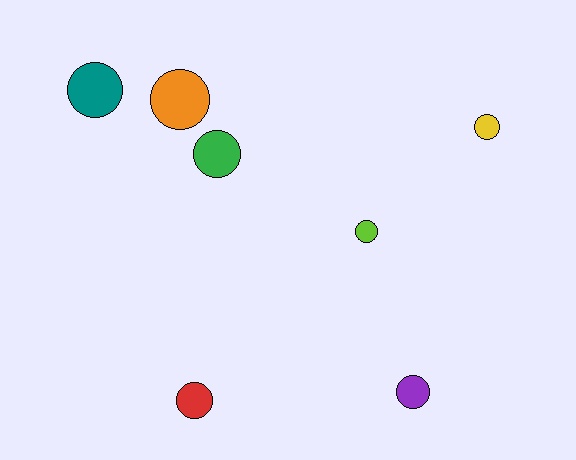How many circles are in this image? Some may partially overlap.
There are 7 circles.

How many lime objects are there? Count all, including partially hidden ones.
There is 1 lime object.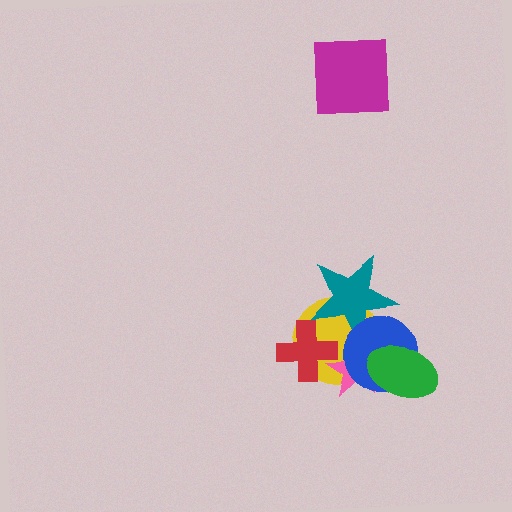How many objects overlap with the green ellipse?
3 objects overlap with the green ellipse.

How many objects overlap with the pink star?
4 objects overlap with the pink star.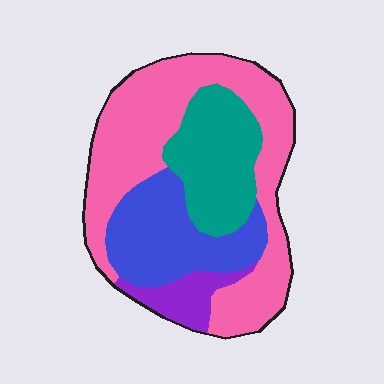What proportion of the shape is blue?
Blue takes up about one quarter (1/4) of the shape.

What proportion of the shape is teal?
Teal covers around 20% of the shape.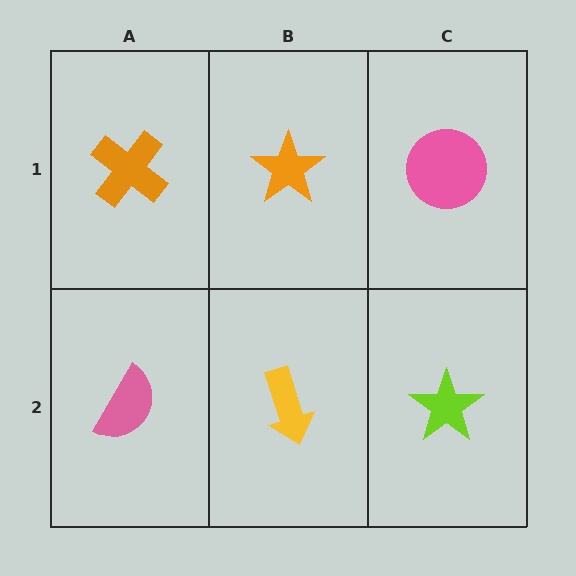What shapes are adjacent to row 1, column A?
A pink semicircle (row 2, column A), an orange star (row 1, column B).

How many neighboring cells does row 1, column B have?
3.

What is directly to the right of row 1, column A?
An orange star.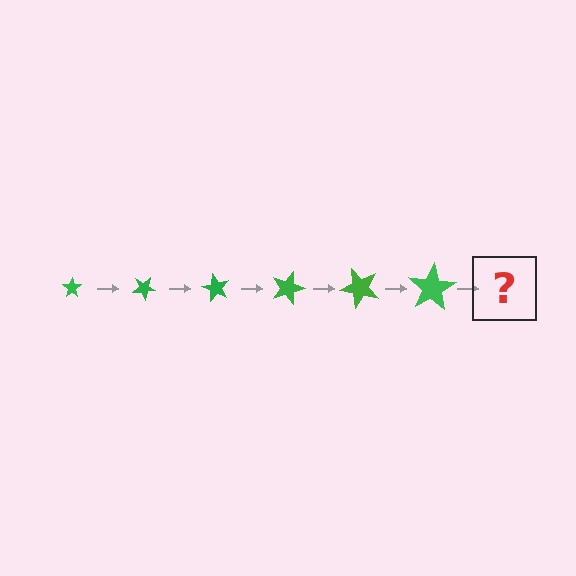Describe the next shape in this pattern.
It should be a star, larger than the previous one and rotated 180 degrees from the start.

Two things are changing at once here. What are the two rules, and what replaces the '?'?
The two rules are that the star grows larger each step and it rotates 30 degrees each step. The '?' should be a star, larger than the previous one and rotated 180 degrees from the start.